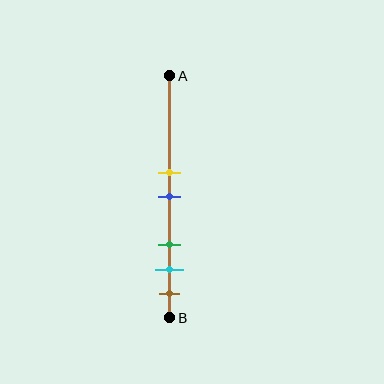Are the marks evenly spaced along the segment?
No, the marks are not evenly spaced.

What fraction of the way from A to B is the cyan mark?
The cyan mark is approximately 80% (0.8) of the way from A to B.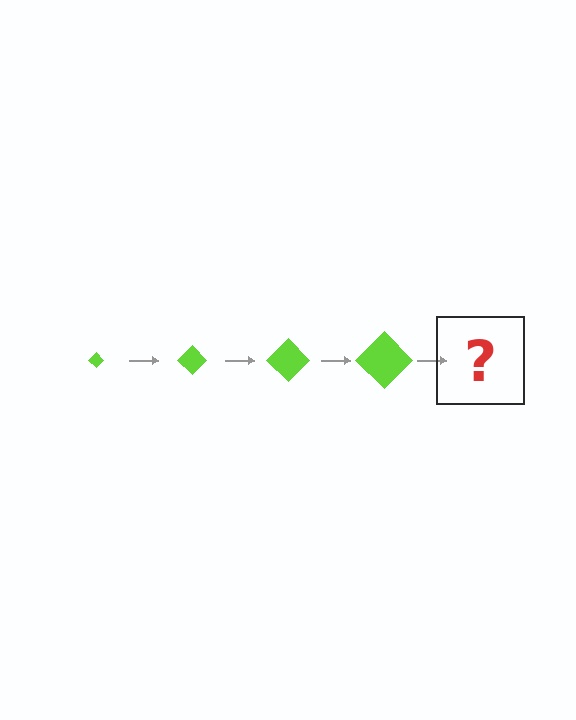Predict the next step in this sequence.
The next step is a lime diamond, larger than the previous one.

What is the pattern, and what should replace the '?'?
The pattern is that the diamond gets progressively larger each step. The '?' should be a lime diamond, larger than the previous one.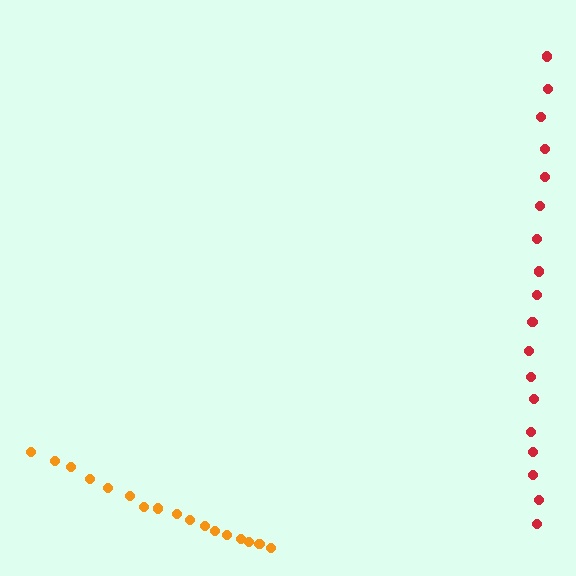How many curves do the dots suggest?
There are 2 distinct paths.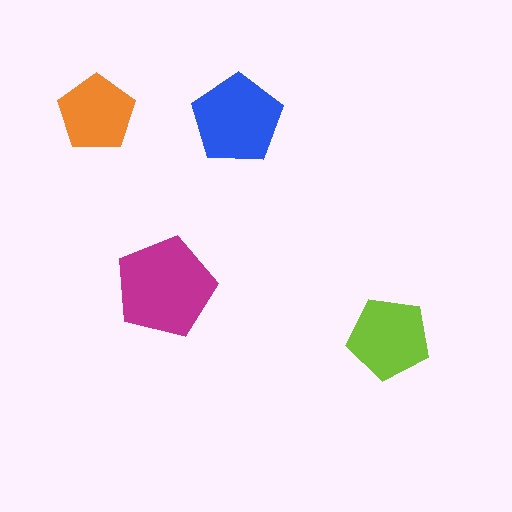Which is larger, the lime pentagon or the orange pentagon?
The lime one.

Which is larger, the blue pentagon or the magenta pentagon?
The magenta one.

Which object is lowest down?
The lime pentagon is bottommost.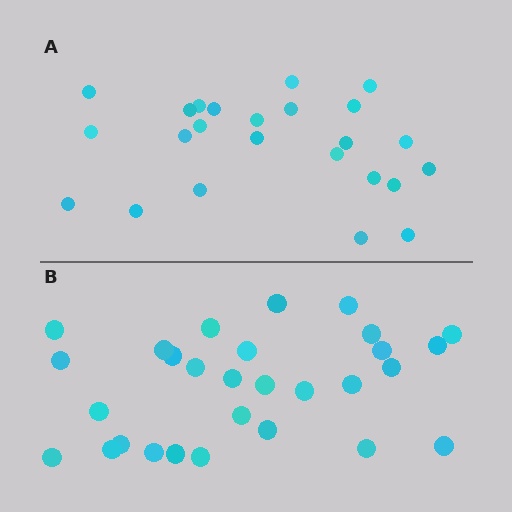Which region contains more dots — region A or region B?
Region B (the bottom region) has more dots.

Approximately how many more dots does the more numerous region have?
Region B has about 5 more dots than region A.